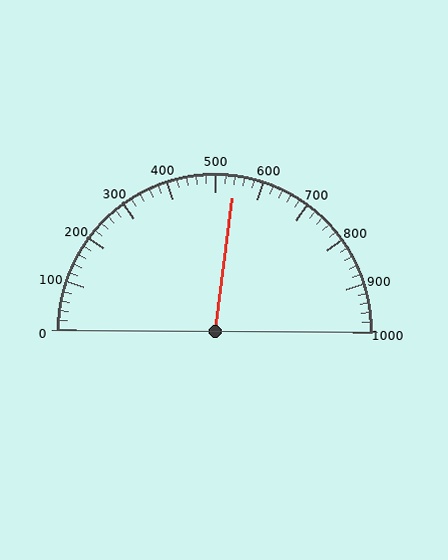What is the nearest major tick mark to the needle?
The nearest major tick mark is 500.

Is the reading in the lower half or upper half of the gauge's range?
The reading is in the upper half of the range (0 to 1000).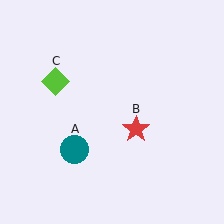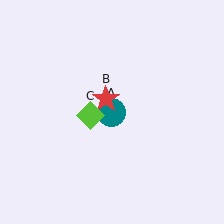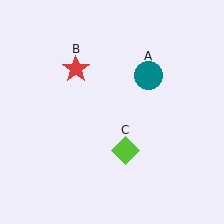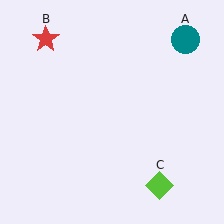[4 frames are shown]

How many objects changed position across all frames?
3 objects changed position: teal circle (object A), red star (object B), lime diamond (object C).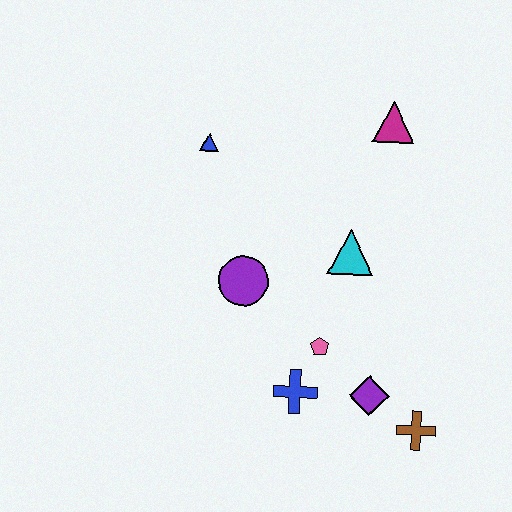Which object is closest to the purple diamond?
The brown cross is closest to the purple diamond.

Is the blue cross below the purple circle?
Yes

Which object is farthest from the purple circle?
The brown cross is farthest from the purple circle.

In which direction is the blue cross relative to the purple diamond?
The blue cross is to the left of the purple diamond.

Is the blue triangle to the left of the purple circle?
Yes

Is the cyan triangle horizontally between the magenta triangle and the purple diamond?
No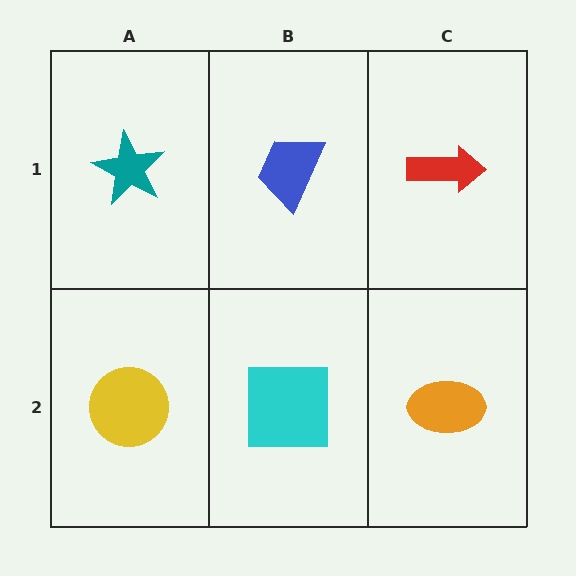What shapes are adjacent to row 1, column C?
An orange ellipse (row 2, column C), a blue trapezoid (row 1, column B).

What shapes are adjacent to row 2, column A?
A teal star (row 1, column A), a cyan square (row 2, column B).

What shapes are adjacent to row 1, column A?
A yellow circle (row 2, column A), a blue trapezoid (row 1, column B).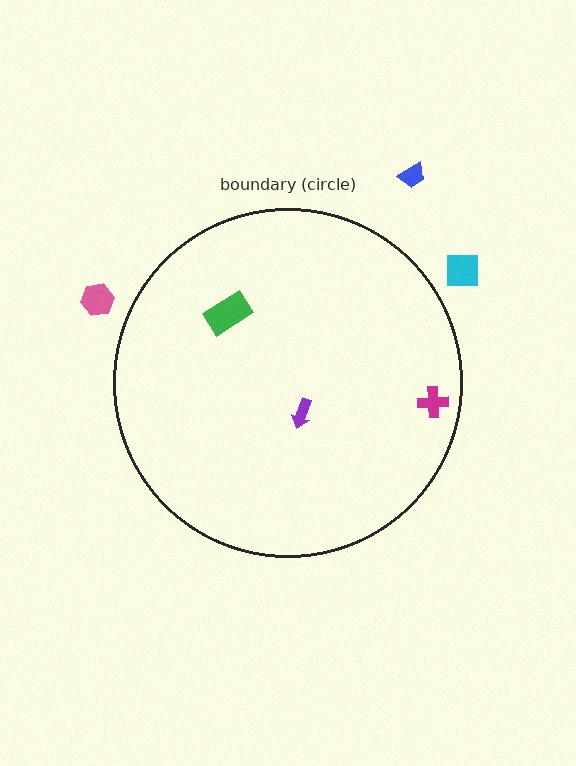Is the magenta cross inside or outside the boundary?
Inside.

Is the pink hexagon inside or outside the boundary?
Outside.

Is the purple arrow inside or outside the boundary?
Inside.